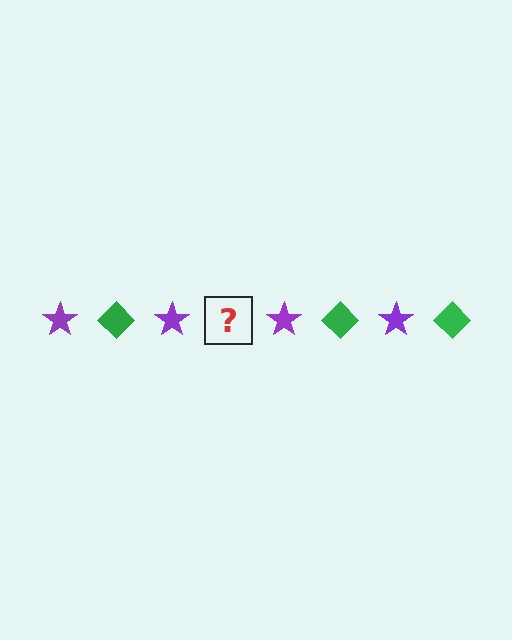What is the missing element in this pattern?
The missing element is a green diamond.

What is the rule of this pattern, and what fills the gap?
The rule is that the pattern alternates between purple star and green diamond. The gap should be filled with a green diamond.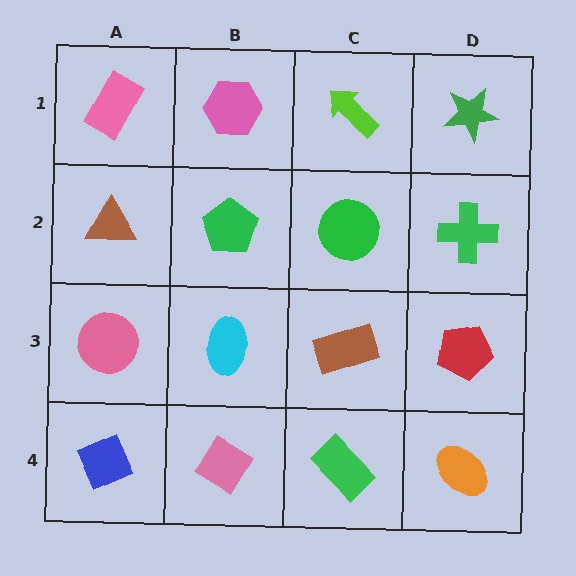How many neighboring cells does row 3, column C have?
4.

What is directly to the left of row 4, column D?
A green rectangle.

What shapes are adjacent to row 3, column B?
A green pentagon (row 2, column B), a pink diamond (row 4, column B), a pink circle (row 3, column A), a brown rectangle (row 3, column C).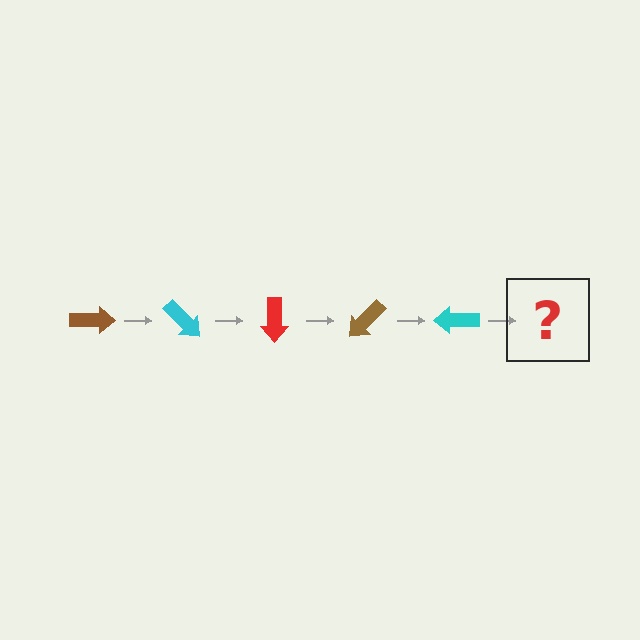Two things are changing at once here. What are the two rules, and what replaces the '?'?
The two rules are that it rotates 45 degrees each step and the color cycles through brown, cyan, and red. The '?' should be a red arrow, rotated 225 degrees from the start.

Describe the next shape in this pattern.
It should be a red arrow, rotated 225 degrees from the start.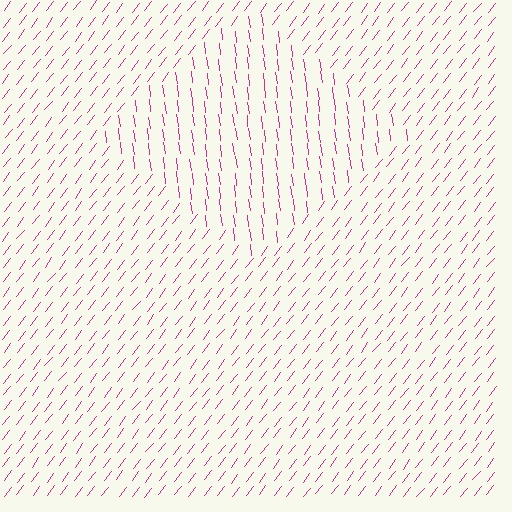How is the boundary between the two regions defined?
The boundary is defined purely by a change in line orientation (approximately 45 degrees difference). All lines are the same color and thickness.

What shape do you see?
I see a diamond.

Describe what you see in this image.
The image is filled with small magenta line segments. A diamond region in the image has lines oriented differently from the surrounding lines, creating a visible texture boundary.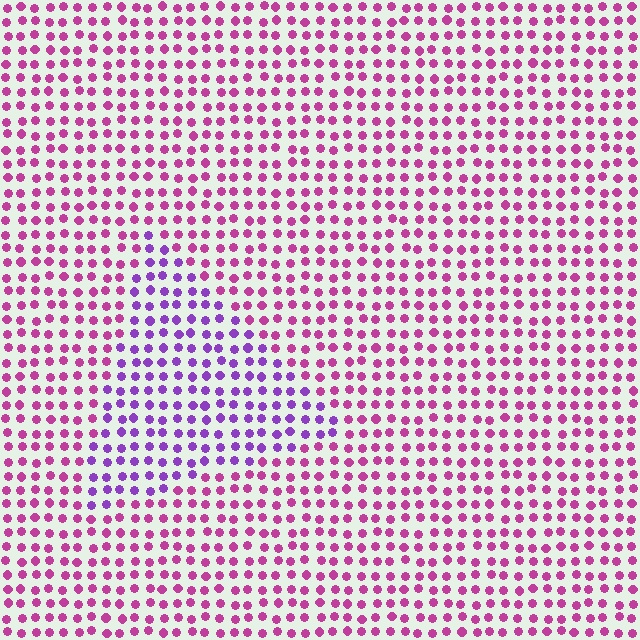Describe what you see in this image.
The image is filled with small magenta elements in a uniform arrangement. A triangle-shaped region is visible where the elements are tinted to a slightly different hue, forming a subtle color boundary.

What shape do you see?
I see a triangle.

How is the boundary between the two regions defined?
The boundary is defined purely by a slight shift in hue (about 40 degrees). Spacing, size, and orientation are identical on both sides.